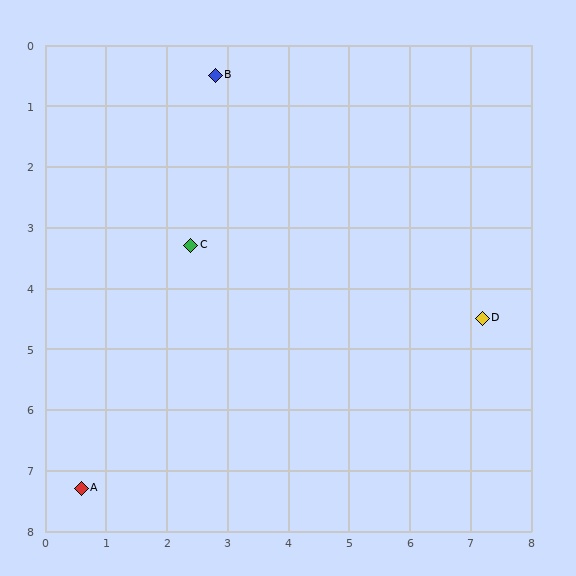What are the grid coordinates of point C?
Point C is at approximately (2.4, 3.3).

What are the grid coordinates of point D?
Point D is at approximately (7.2, 4.5).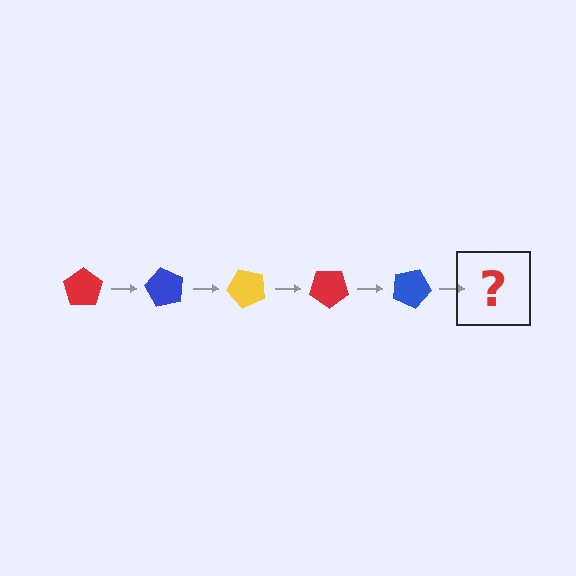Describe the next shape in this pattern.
It should be a yellow pentagon, rotated 300 degrees from the start.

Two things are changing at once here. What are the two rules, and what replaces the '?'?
The two rules are that it rotates 60 degrees each step and the color cycles through red, blue, and yellow. The '?' should be a yellow pentagon, rotated 300 degrees from the start.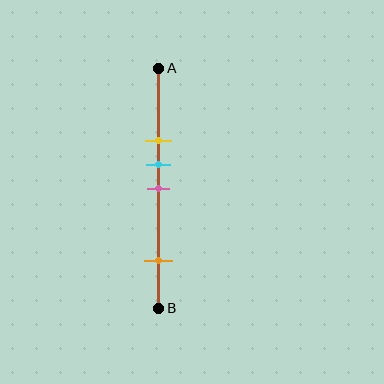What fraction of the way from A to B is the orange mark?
The orange mark is approximately 80% (0.8) of the way from A to B.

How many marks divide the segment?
There are 4 marks dividing the segment.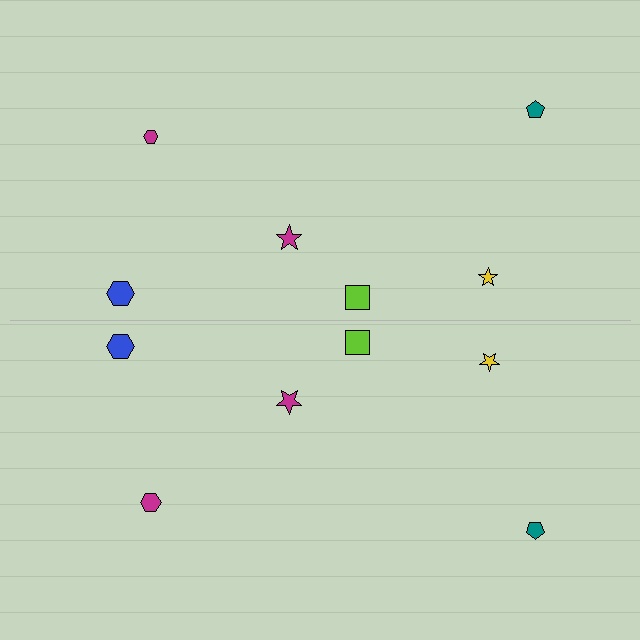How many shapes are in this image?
There are 12 shapes in this image.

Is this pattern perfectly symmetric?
No, the pattern is not perfectly symmetric. The magenta hexagon on the bottom side has a different size than its mirror counterpart.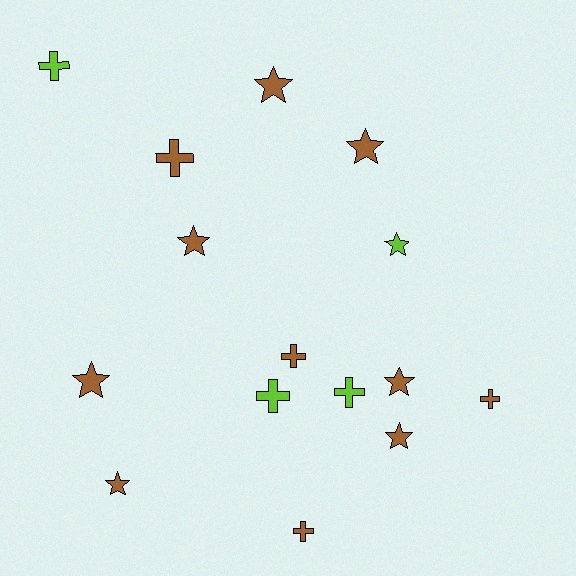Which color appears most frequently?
Brown, with 11 objects.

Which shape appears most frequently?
Star, with 8 objects.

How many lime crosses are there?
There are 3 lime crosses.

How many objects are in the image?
There are 15 objects.